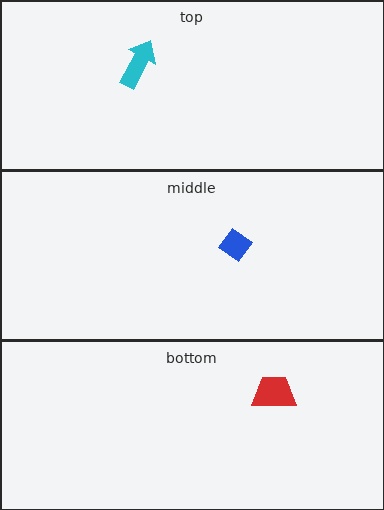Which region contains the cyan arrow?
The top region.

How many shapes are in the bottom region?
1.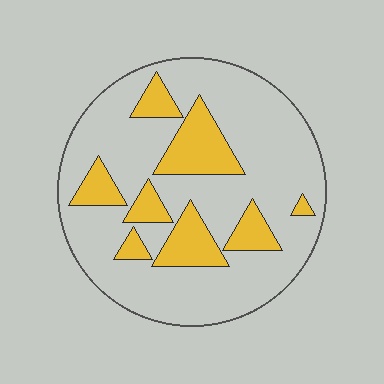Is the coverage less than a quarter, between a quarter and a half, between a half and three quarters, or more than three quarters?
Less than a quarter.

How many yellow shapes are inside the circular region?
8.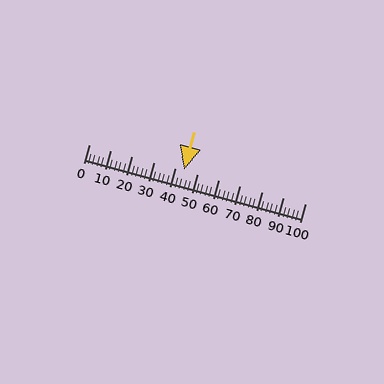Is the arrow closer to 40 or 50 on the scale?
The arrow is closer to 40.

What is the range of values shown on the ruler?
The ruler shows values from 0 to 100.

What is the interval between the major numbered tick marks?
The major tick marks are spaced 10 units apart.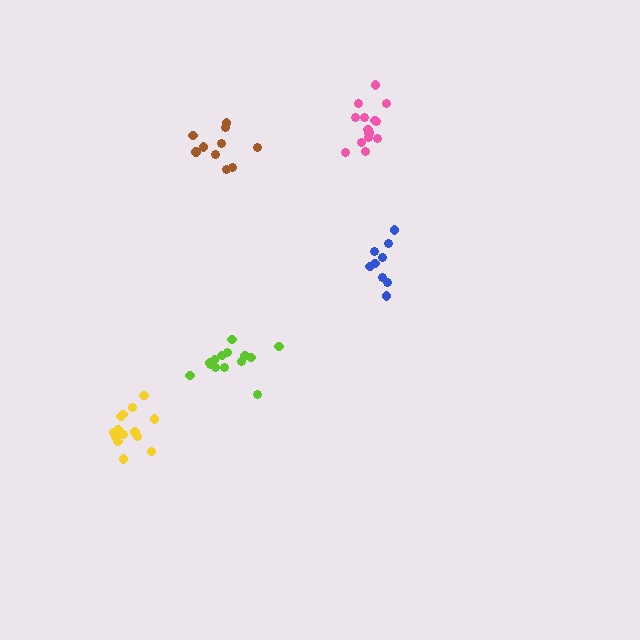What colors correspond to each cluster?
The clusters are colored: pink, yellow, blue, lime, brown.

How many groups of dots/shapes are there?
There are 5 groups.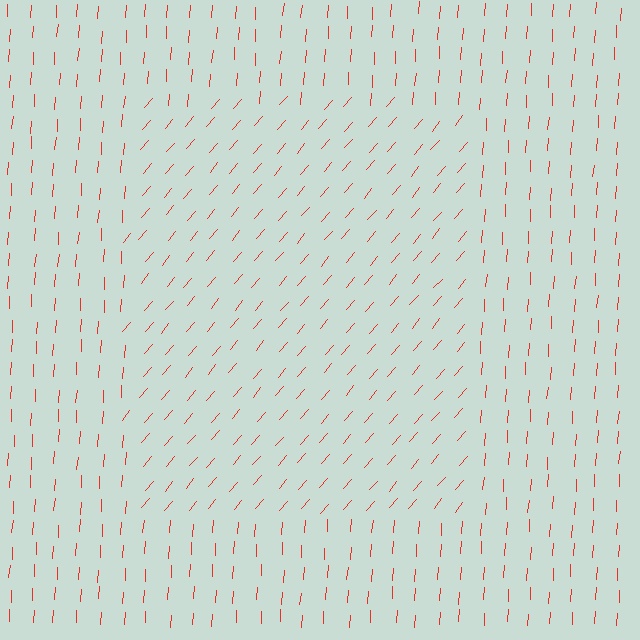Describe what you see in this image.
The image is filled with small red line segments. A rectangle region in the image has lines oriented differently from the surrounding lines, creating a visible texture boundary.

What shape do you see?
I see a rectangle.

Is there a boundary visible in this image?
Yes, there is a texture boundary formed by a change in line orientation.